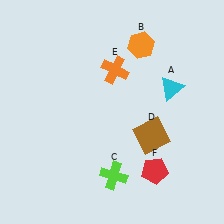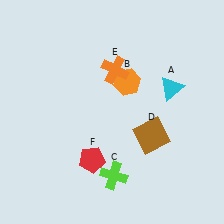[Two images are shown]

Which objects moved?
The objects that moved are: the orange hexagon (B), the red pentagon (F).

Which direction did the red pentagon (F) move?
The red pentagon (F) moved left.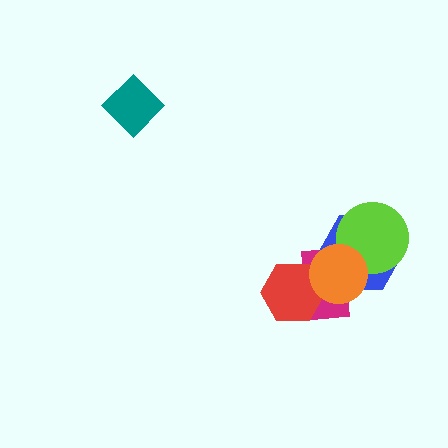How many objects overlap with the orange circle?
4 objects overlap with the orange circle.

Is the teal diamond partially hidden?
No, no other shape covers it.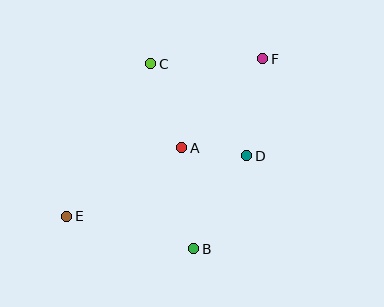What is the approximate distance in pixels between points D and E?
The distance between D and E is approximately 190 pixels.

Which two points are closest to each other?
Points A and D are closest to each other.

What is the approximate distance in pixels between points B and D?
The distance between B and D is approximately 107 pixels.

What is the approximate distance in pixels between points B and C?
The distance between B and C is approximately 190 pixels.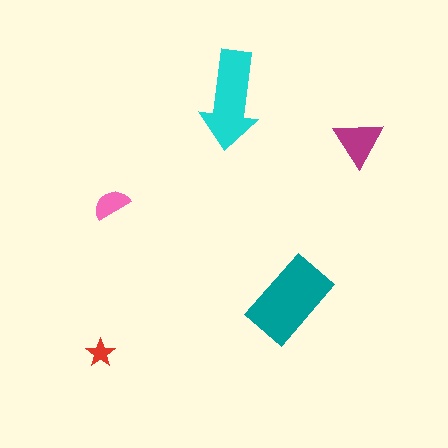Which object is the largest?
The teal rectangle.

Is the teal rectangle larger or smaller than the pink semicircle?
Larger.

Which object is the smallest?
The red star.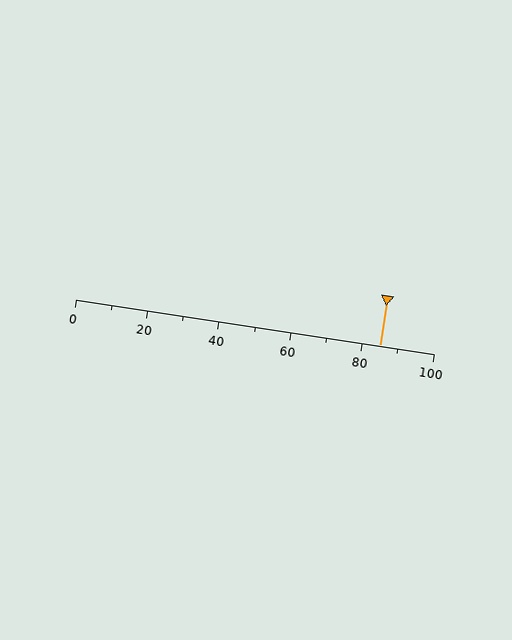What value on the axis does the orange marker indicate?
The marker indicates approximately 85.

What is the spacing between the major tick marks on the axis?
The major ticks are spaced 20 apart.